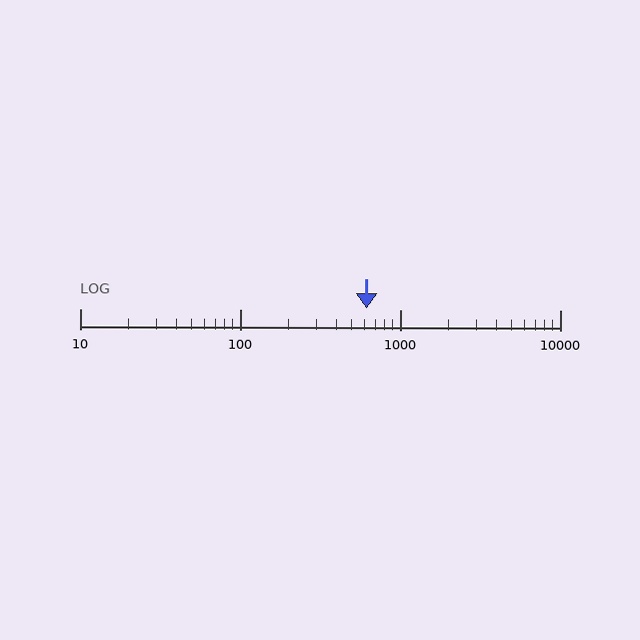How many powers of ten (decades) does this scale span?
The scale spans 3 decades, from 10 to 10000.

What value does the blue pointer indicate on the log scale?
The pointer indicates approximately 620.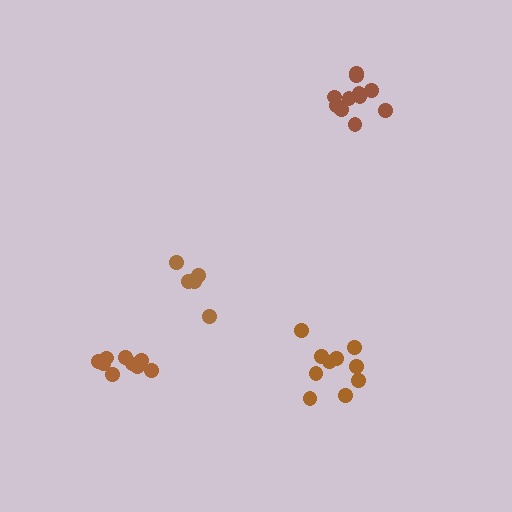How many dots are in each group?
Group 1: 11 dots, Group 2: 9 dots, Group 3: 5 dots, Group 4: 10 dots (35 total).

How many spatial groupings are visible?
There are 4 spatial groupings.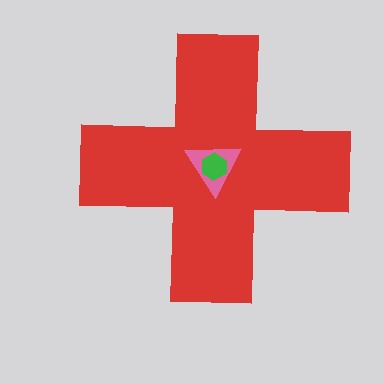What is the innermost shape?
The green hexagon.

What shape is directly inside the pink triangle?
The green hexagon.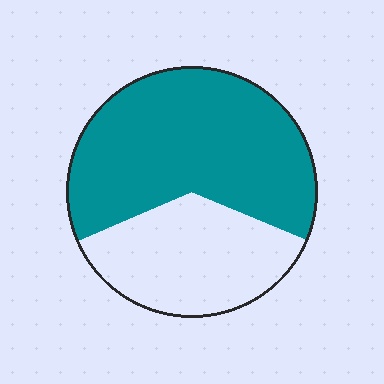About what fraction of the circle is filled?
About five eighths (5/8).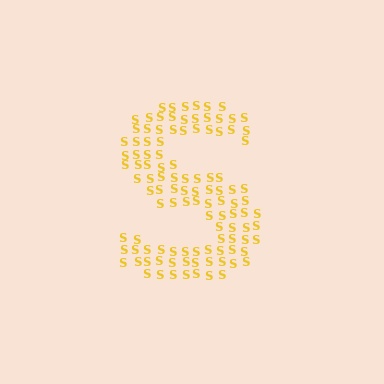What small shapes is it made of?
It is made of small letter S's.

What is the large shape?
The large shape is the letter S.